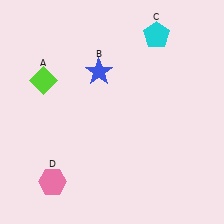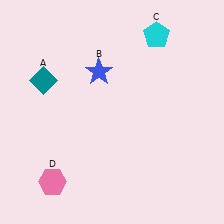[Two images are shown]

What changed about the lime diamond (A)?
In Image 1, A is lime. In Image 2, it changed to teal.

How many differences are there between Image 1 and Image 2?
There is 1 difference between the two images.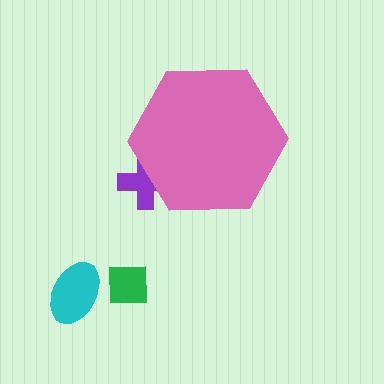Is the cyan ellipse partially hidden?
No, the cyan ellipse is fully visible.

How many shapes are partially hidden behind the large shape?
1 shape is partially hidden.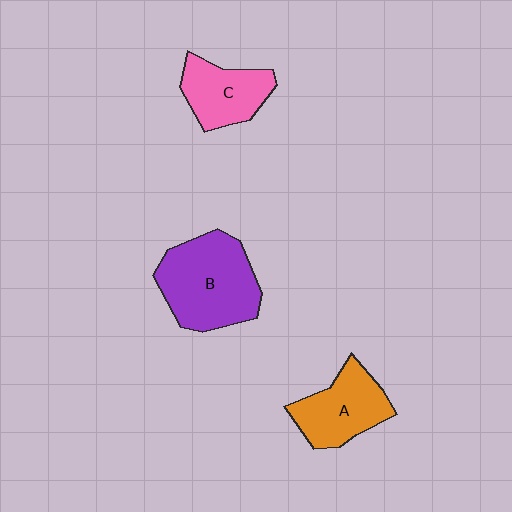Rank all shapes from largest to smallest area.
From largest to smallest: B (purple), A (orange), C (pink).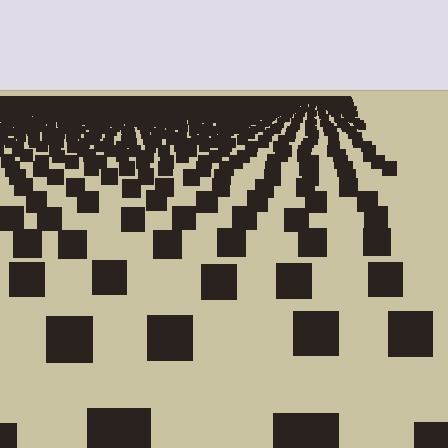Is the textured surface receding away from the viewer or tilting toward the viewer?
The surface is receding away from the viewer. Texture elements get smaller and denser toward the top.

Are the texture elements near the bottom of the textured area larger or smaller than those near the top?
Larger. Near the bottom, elements are closer to the viewer and appear at a bigger on-screen size.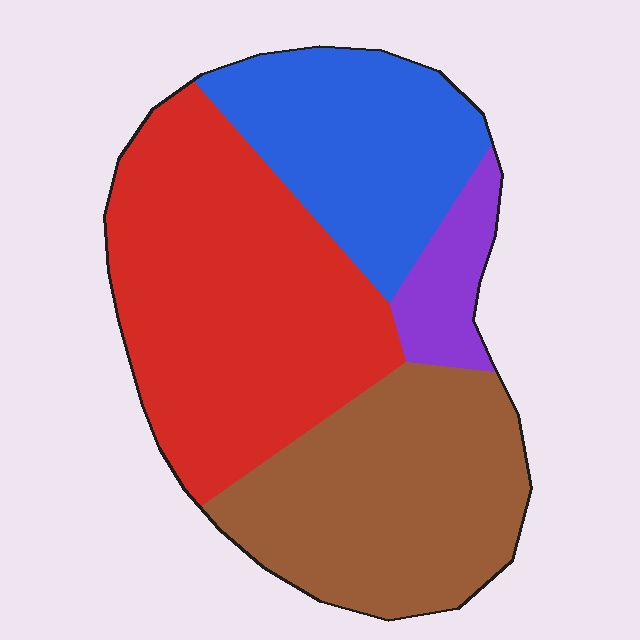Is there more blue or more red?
Red.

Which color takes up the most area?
Red, at roughly 40%.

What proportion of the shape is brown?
Brown takes up between a sixth and a third of the shape.